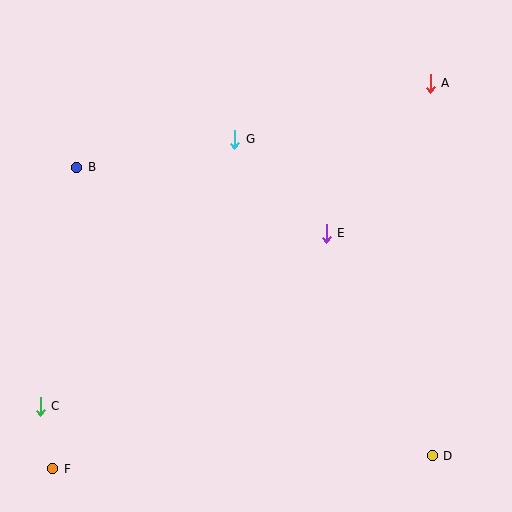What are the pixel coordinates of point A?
Point A is at (430, 83).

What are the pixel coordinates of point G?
Point G is at (235, 139).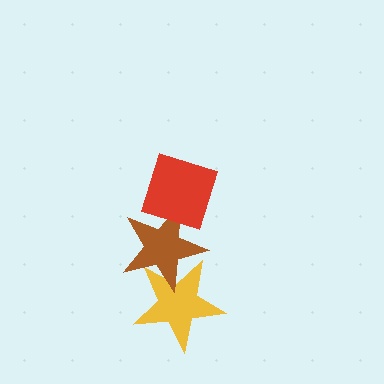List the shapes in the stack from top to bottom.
From top to bottom: the red diamond, the brown star, the yellow star.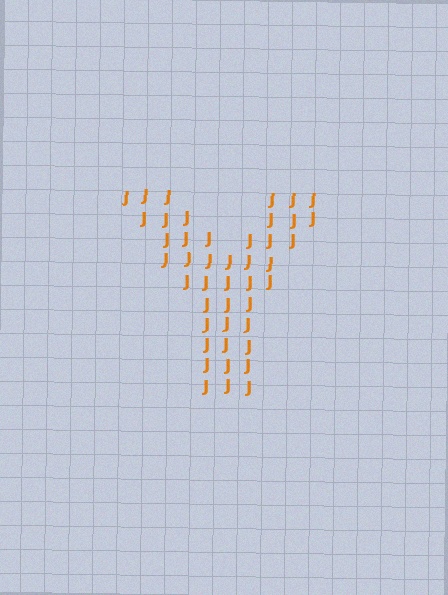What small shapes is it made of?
It is made of small letter J's.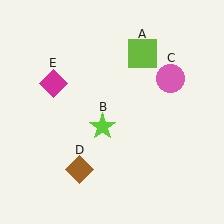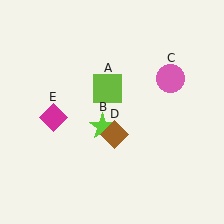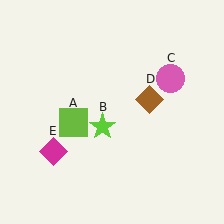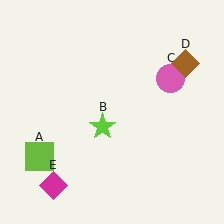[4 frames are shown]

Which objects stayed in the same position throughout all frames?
Lime star (object B) and pink circle (object C) remained stationary.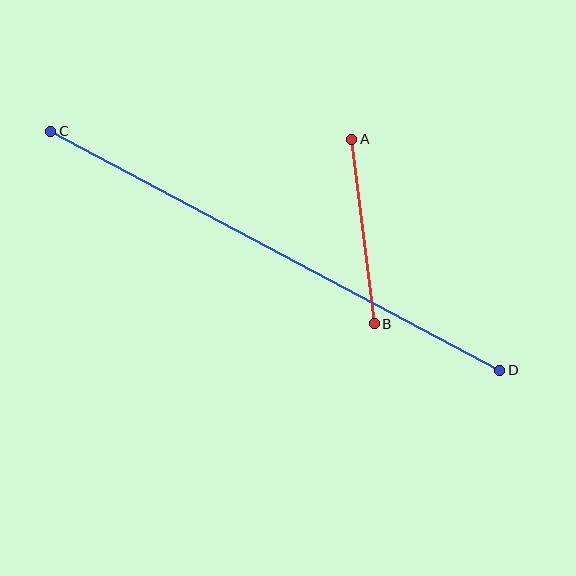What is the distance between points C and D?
The distance is approximately 509 pixels.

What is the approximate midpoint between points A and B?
The midpoint is at approximately (363, 231) pixels.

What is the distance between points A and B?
The distance is approximately 186 pixels.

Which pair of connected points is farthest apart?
Points C and D are farthest apart.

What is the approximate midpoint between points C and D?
The midpoint is at approximately (275, 251) pixels.